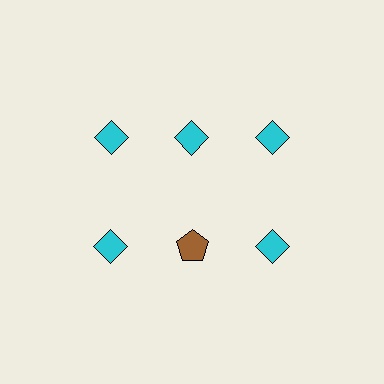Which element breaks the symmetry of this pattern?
The brown pentagon in the second row, second from left column breaks the symmetry. All other shapes are cyan diamonds.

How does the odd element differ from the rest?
It differs in both color (brown instead of cyan) and shape (pentagon instead of diamond).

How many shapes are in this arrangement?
There are 6 shapes arranged in a grid pattern.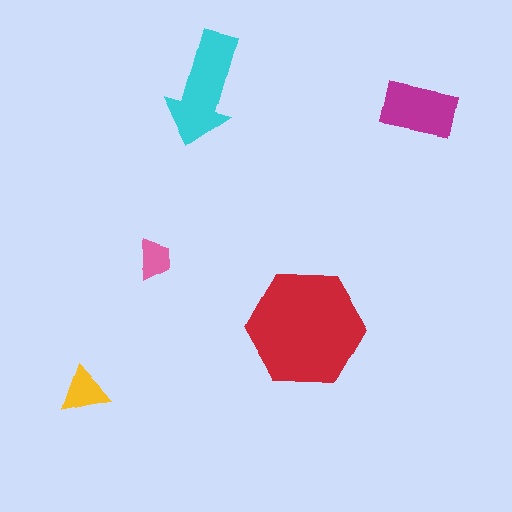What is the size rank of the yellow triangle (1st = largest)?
4th.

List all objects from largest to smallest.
The red hexagon, the cyan arrow, the magenta rectangle, the yellow triangle, the pink trapezoid.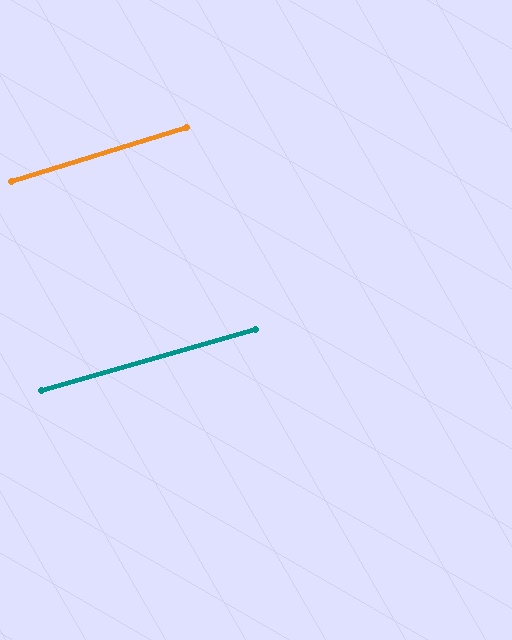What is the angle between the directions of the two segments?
Approximately 1 degree.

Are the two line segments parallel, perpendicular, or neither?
Parallel — their directions differ by only 1.4°.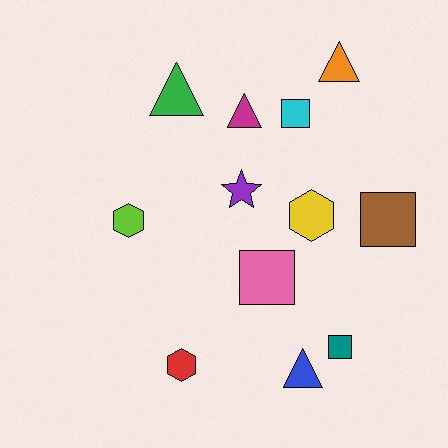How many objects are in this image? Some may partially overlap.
There are 12 objects.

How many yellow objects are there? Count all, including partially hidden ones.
There is 1 yellow object.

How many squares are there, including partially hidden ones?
There are 4 squares.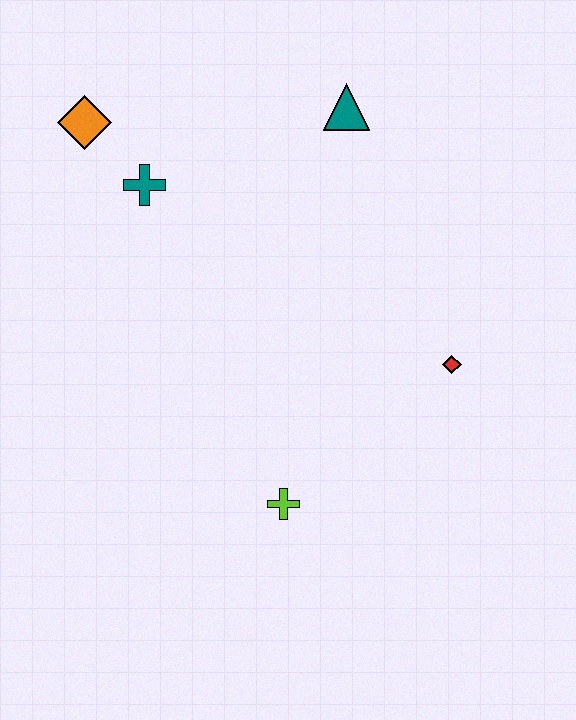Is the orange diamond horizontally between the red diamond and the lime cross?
No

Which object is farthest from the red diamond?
The orange diamond is farthest from the red diamond.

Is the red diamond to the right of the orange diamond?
Yes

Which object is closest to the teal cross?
The orange diamond is closest to the teal cross.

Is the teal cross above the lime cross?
Yes